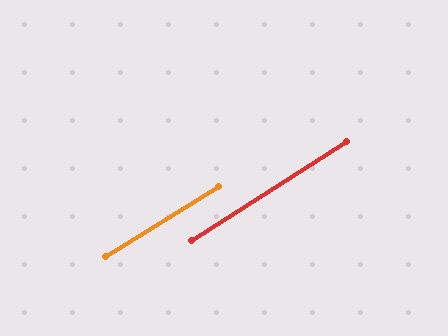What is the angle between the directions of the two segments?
Approximately 1 degree.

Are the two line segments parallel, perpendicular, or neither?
Parallel — their directions differ by only 1.0°.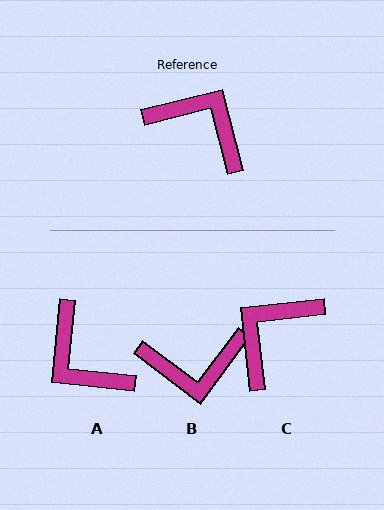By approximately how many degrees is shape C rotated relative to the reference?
Approximately 82 degrees counter-clockwise.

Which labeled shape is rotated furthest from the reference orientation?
A, about 160 degrees away.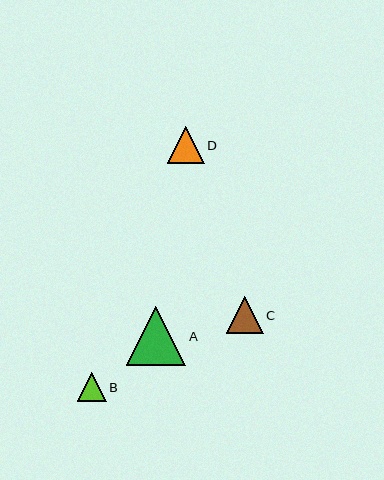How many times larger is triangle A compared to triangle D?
Triangle A is approximately 1.6 times the size of triangle D.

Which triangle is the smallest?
Triangle B is the smallest with a size of approximately 29 pixels.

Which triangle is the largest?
Triangle A is the largest with a size of approximately 59 pixels.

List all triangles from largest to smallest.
From largest to smallest: A, D, C, B.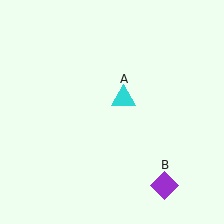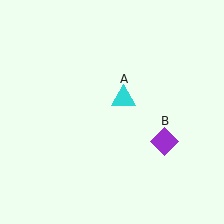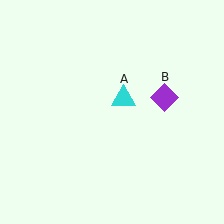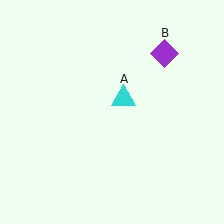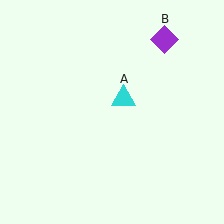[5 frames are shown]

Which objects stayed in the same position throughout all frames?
Cyan triangle (object A) remained stationary.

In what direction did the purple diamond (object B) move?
The purple diamond (object B) moved up.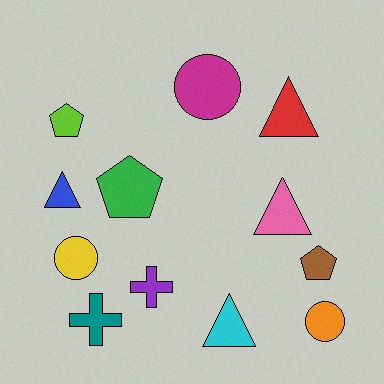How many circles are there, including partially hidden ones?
There are 3 circles.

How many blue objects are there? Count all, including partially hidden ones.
There is 1 blue object.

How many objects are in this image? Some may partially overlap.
There are 12 objects.